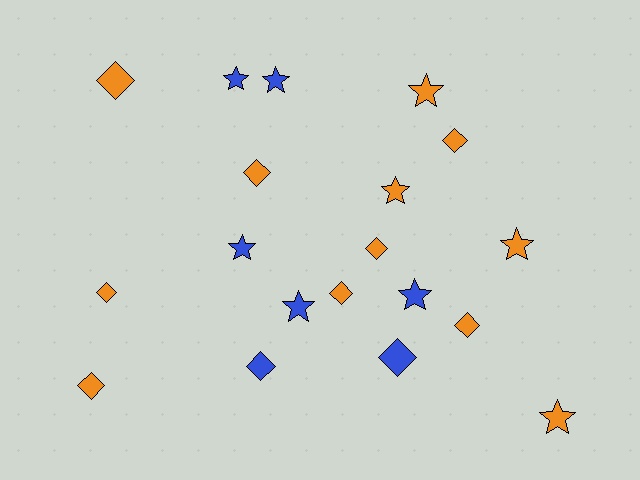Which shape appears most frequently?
Diamond, with 10 objects.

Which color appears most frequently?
Orange, with 12 objects.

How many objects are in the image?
There are 19 objects.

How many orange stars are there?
There are 4 orange stars.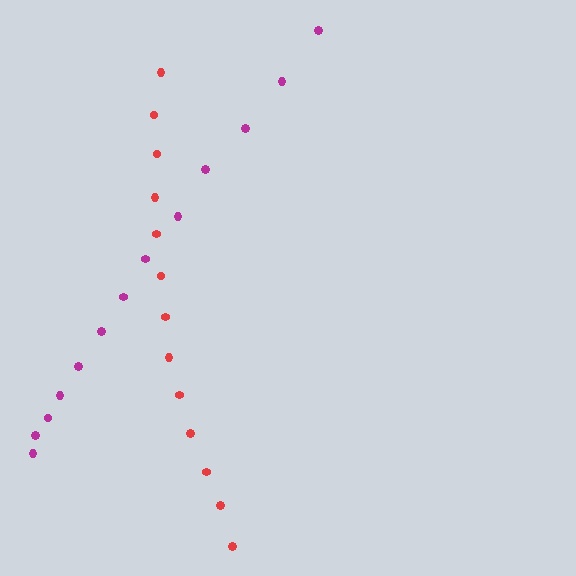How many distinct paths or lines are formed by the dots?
There are 2 distinct paths.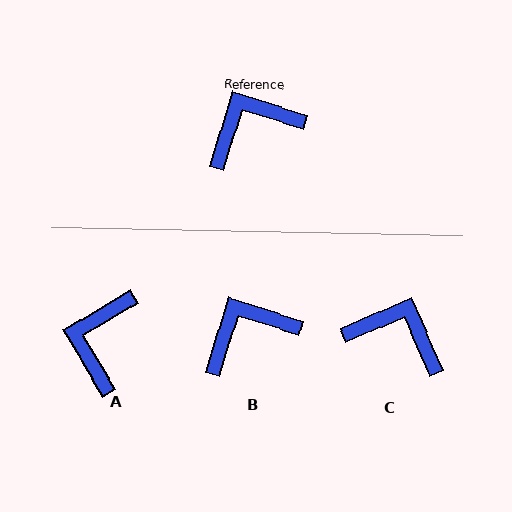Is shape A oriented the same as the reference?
No, it is off by about 48 degrees.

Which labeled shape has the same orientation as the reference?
B.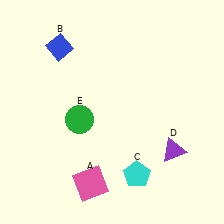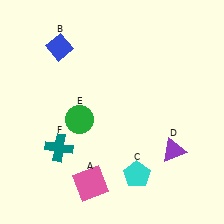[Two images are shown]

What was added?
A teal cross (F) was added in Image 2.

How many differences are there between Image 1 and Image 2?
There is 1 difference between the two images.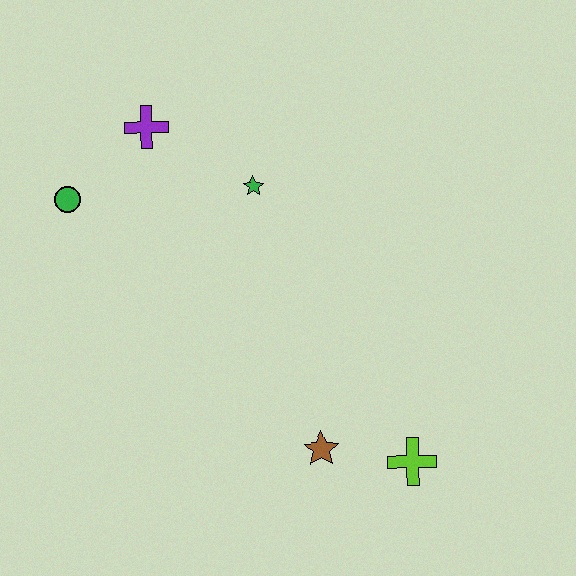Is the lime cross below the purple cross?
Yes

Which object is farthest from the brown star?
The purple cross is farthest from the brown star.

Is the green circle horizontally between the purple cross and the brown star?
No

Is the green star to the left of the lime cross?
Yes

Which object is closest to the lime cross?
The brown star is closest to the lime cross.